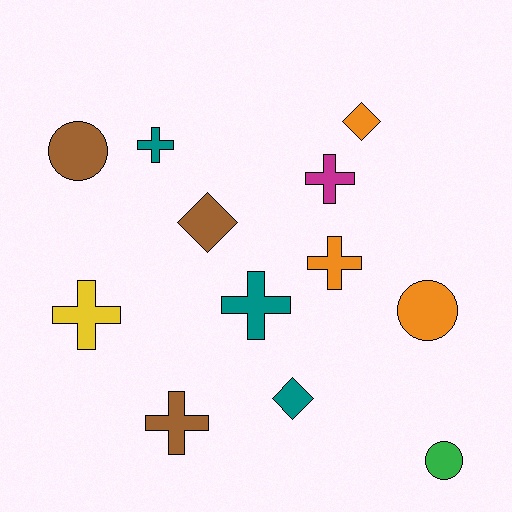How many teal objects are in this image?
There are 3 teal objects.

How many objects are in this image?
There are 12 objects.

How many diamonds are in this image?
There are 3 diamonds.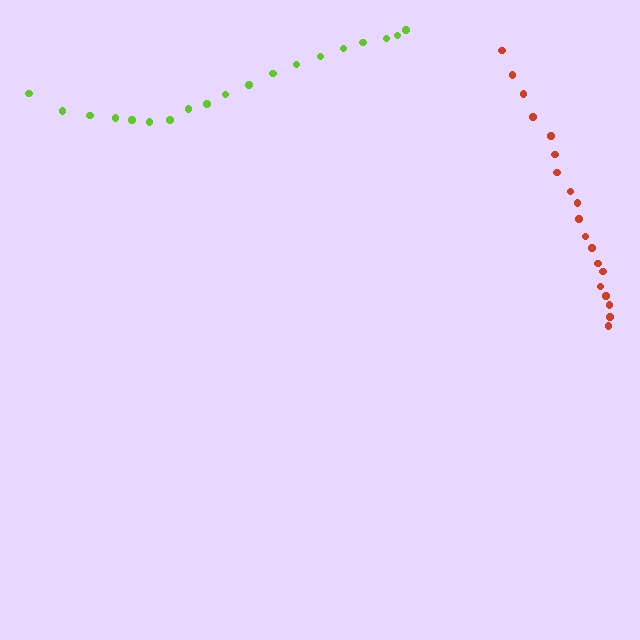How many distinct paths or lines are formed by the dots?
There are 2 distinct paths.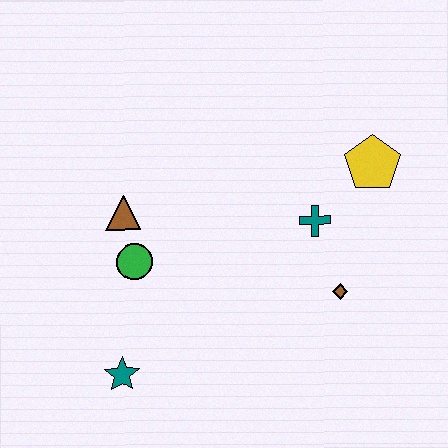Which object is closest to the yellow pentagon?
The teal cross is closest to the yellow pentagon.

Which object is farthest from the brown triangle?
The yellow pentagon is farthest from the brown triangle.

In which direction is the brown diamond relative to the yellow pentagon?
The brown diamond is below the yellow pentagon.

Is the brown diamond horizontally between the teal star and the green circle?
No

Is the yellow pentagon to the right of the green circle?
Yes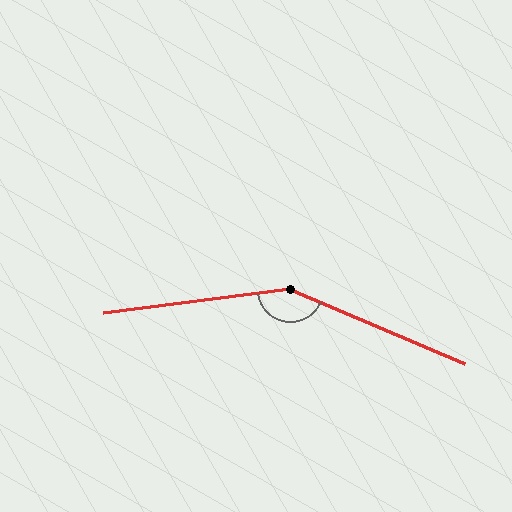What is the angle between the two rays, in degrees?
Approximately 150 degrees.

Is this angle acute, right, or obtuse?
It is obtuse.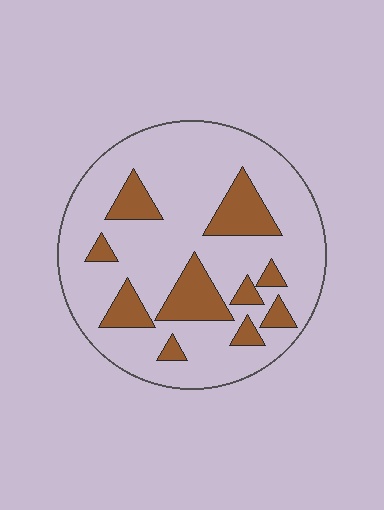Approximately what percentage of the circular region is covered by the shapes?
Approximately 20%.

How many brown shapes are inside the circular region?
10.